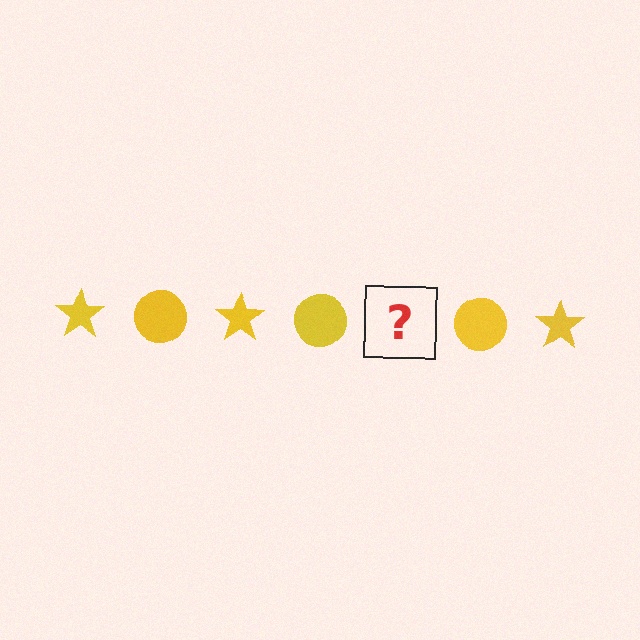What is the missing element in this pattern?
The missing element is a yellow star.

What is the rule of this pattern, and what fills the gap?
The rule is that the pattern cycles through star, circle shapes in yellow. The gap should be filled with a yellow star.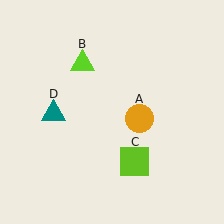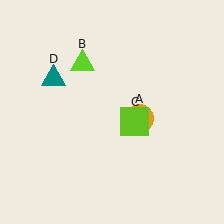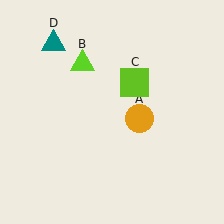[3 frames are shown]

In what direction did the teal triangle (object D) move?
The teal triangle (object D) moved up.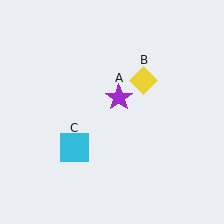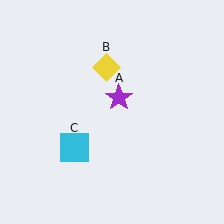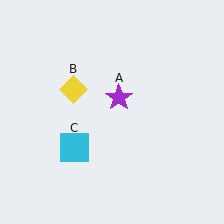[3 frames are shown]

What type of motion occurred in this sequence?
The yellow diamond (object B) rotated counterclockwise around the center of the scene.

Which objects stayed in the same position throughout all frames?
Purple star (object A) and cyan square (object C) remained stationary.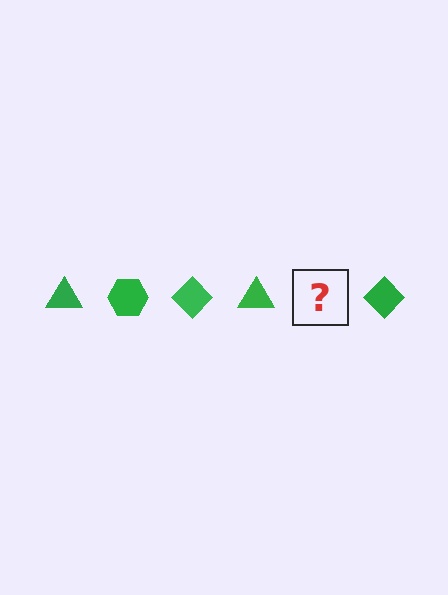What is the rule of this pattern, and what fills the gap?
The rule is that the pattern cycles through triangle, hexagon, diamond shapes in green. The gap should be filled with a green hexagon.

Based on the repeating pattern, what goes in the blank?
The blank should be a green hexagon.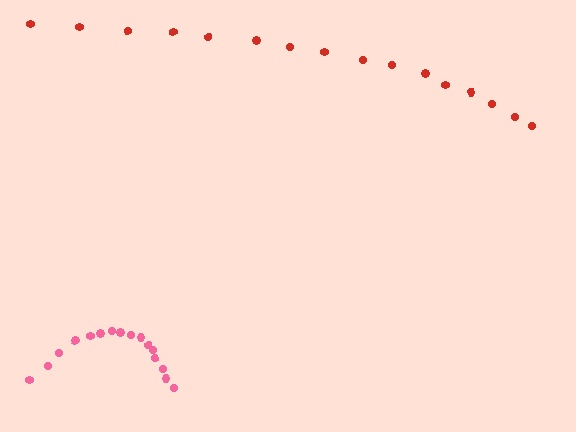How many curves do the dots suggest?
There are 2 distinct paths.